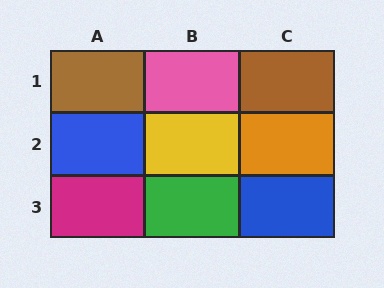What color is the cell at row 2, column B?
Yellow.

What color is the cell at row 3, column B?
Green.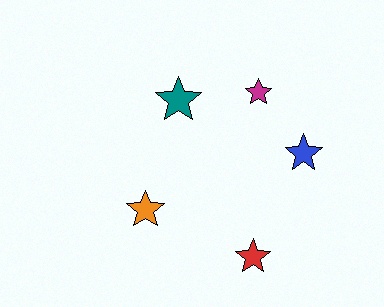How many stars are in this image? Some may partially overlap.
There are 5 stars.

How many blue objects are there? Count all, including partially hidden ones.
There is 1 blue object.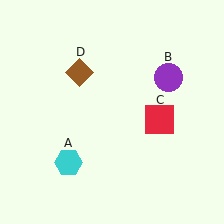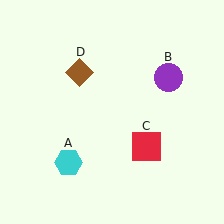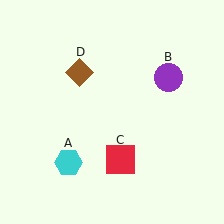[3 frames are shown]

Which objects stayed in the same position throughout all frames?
Cyan hexagon (object A) and purple circle (object B) and brown diamond (object D) remained stationary.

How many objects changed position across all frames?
1 object changed position: red square (object C).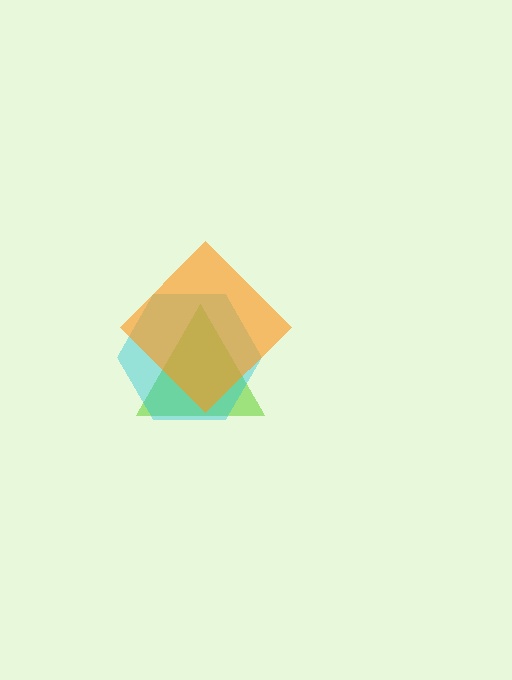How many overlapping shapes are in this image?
There are 3 overlapping shapes in the image.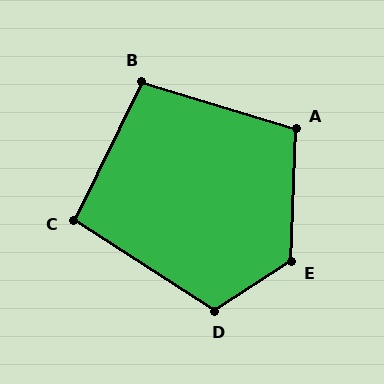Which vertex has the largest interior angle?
E, at approximately 125 degrees.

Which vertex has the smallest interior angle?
C, at approximately 97 degrees.